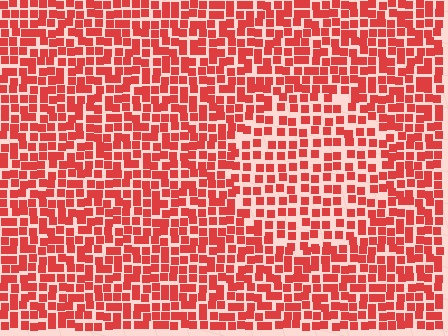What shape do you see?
I see a circle.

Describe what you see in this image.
The image contains small red elements arranged at two different densities. A circle-shaped region is visible where the elements are less densely packed than the surrounding area.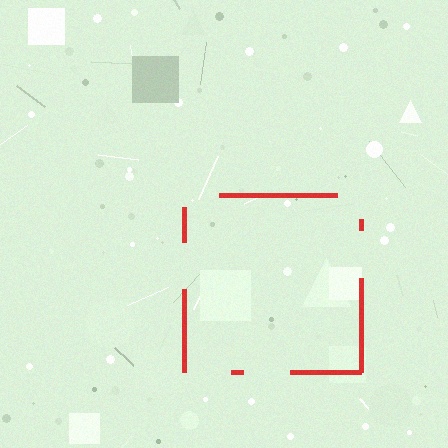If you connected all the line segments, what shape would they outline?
They would outline a square.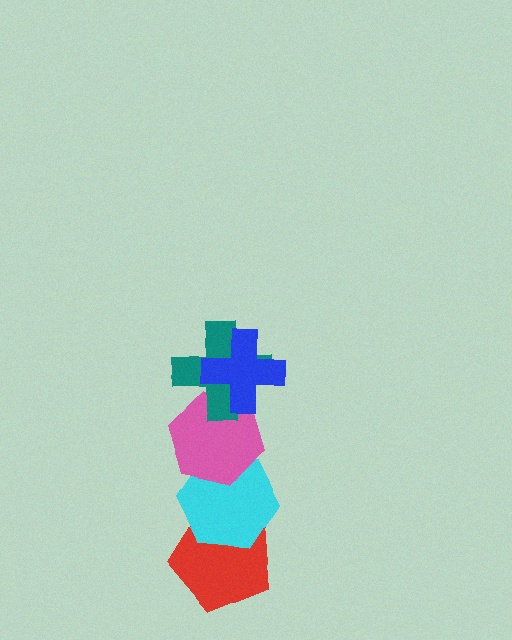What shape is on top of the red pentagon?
The cyan hexagon is on top of the red pentagon.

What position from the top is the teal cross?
The teal cross is 2nd from the top.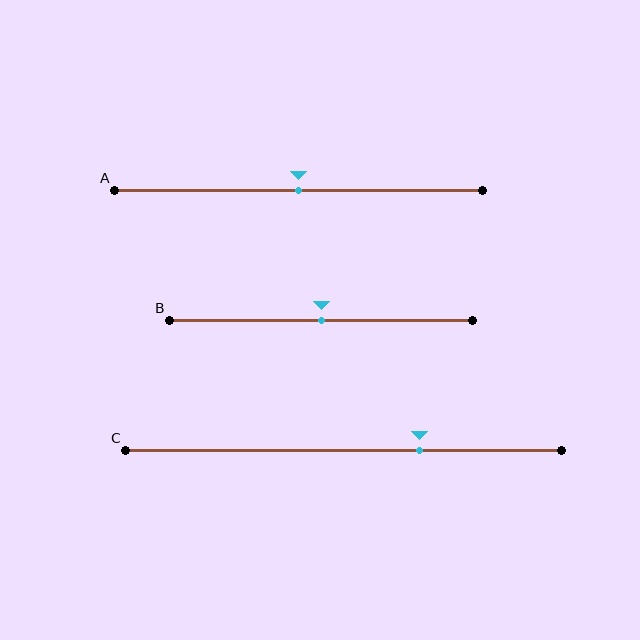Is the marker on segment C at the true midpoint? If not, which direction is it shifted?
No, the marker on segment C is shifted to the right by about 17% of the segment length.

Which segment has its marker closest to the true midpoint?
Segment A has its marker closest to the true midpoint.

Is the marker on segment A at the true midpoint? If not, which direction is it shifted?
Yes, the marker on segment A is at the true midpoint.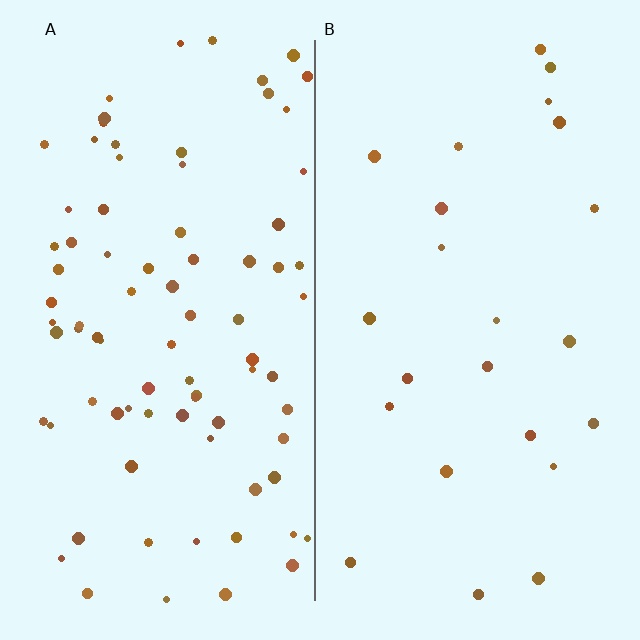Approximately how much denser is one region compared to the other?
Approximately 3.6× — region A over region B.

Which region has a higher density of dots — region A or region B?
A (the left).